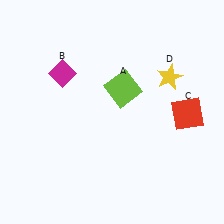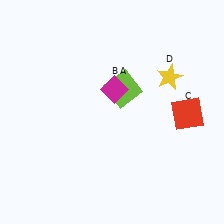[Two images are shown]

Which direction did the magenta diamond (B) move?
The magenta diamond (B) moved right.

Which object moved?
The magenta diamond (B) moved right.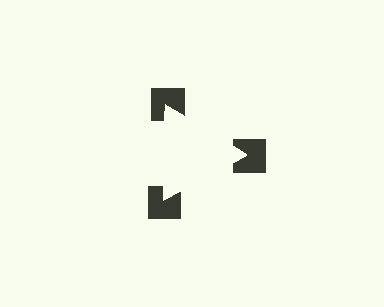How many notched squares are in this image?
There are 3 — one at each vertex of the illusory triangle.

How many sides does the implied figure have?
3 sides.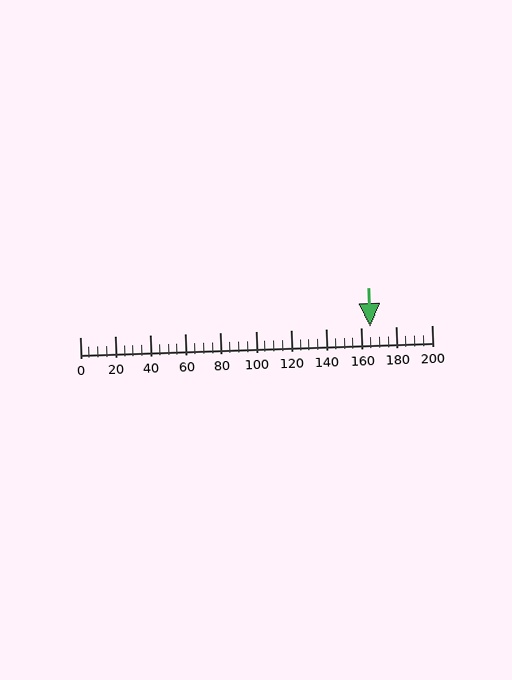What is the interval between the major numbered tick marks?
The major tick marks are spaced 20 units apart.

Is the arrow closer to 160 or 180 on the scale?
The arrow is closer to 160.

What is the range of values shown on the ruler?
The ruler shows values from 0 to 200.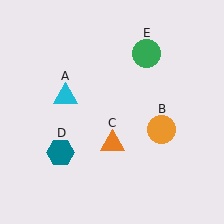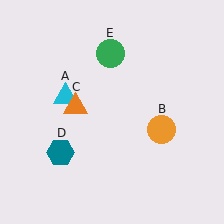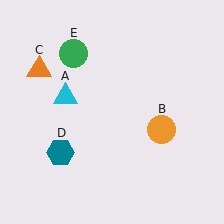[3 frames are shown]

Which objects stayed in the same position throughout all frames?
Cyan triangle (object A) and orange circle (object B) and teal hexagon (object D) remained stationary.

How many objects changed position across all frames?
2 objects changed position: orange triangle (object C), green circle (object E).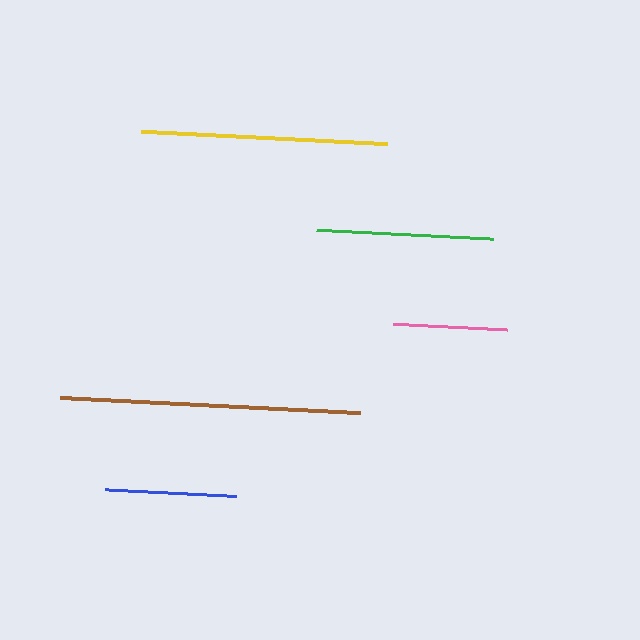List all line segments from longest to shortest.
From longest to shortest: brown, yellow, green, blue, pink.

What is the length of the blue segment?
The blue segment is approximately 131 pixels long.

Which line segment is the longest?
The brown line is the longest at approximately 301 pixels.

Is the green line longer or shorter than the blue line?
The green line is longer than the blue line.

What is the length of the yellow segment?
The yellow segment is approximately 246 pixels long.